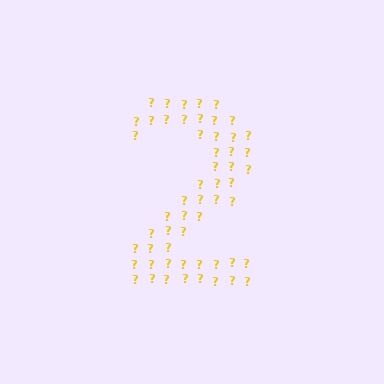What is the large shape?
The large shape is the digit 2.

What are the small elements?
The small elements are question marks.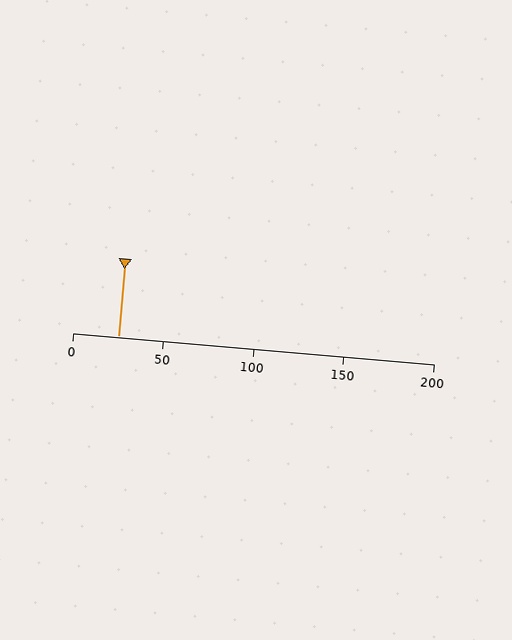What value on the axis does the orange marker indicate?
The marker indicates approximately 25.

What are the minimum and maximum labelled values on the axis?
The axis runs from 0 to 200.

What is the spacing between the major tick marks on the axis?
The major ticks are spaced 50 apart.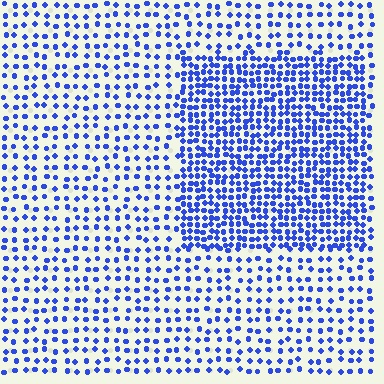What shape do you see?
I see a rectangle.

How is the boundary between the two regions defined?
The boundary is defined by a change in element density (approximately 2.2x ratio). All elements are the same color, size, and shape.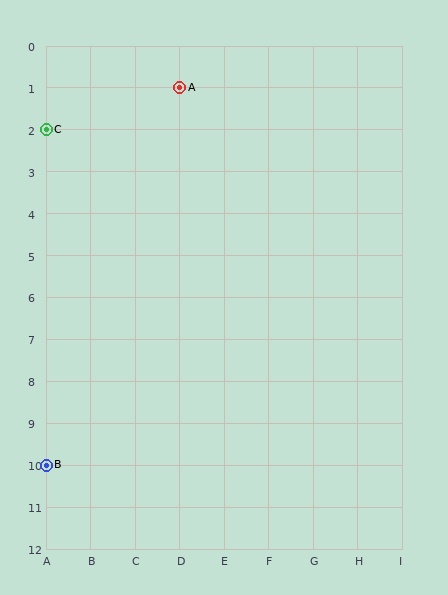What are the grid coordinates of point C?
Point C is at grid coordinates (A, 2).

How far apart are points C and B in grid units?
Points C and B are 8 rows apart.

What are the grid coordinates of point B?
Point B is at grid coordinates (A, 10).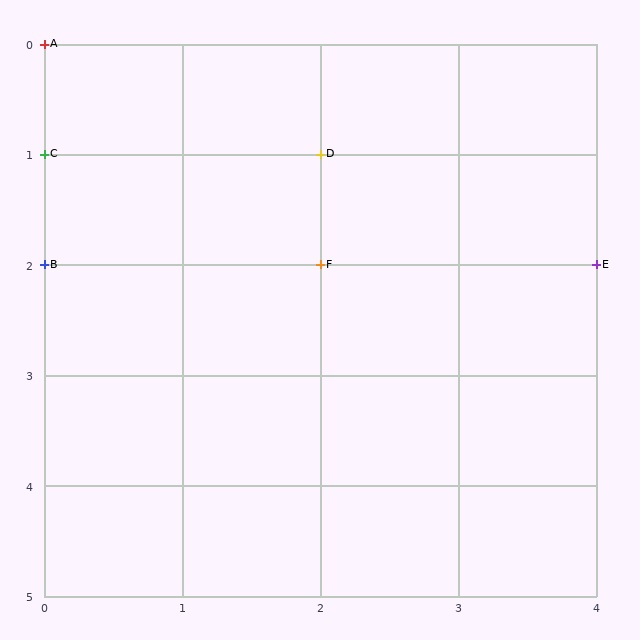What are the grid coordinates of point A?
Point A is at grid coordinates (0, 0).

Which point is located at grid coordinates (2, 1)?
Point D is at (2, 1).